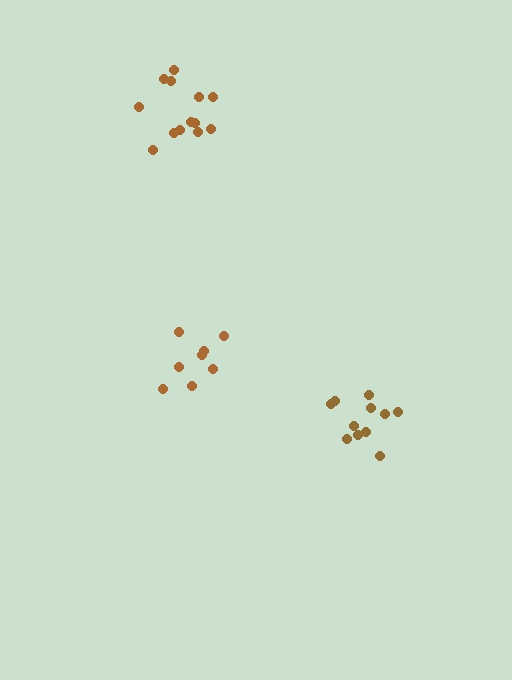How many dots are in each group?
Group 1: 13 dots, Group 2: 8 dots, Group 3: 11 dots (32 total).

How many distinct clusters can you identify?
There are 3 distinct clusters.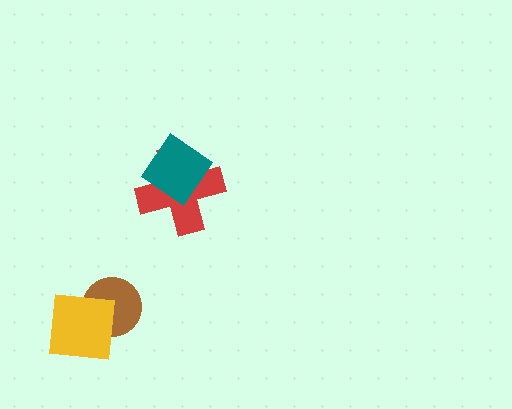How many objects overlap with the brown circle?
1 object overlaps with the brown circle.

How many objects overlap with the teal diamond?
1 object overlaps with the teal diamond.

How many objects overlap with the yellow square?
1 object overlaps with the yellow square.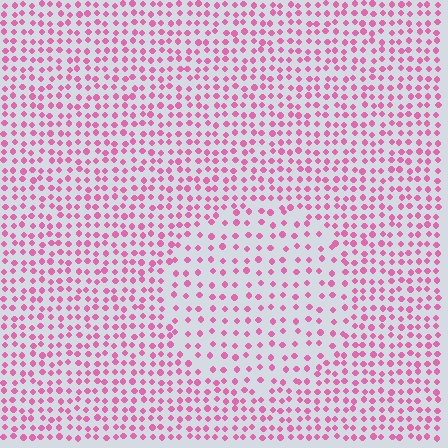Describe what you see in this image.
The image contains small pink elements arranged at two different densities. A circle-shaped region is visible where the elements are less densely packed than the surrounding area.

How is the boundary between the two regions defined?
The boundary is defined by a change in element density (approximately 1.7x ratio). All elements are the same color, size, and shape.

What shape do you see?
I see a circle.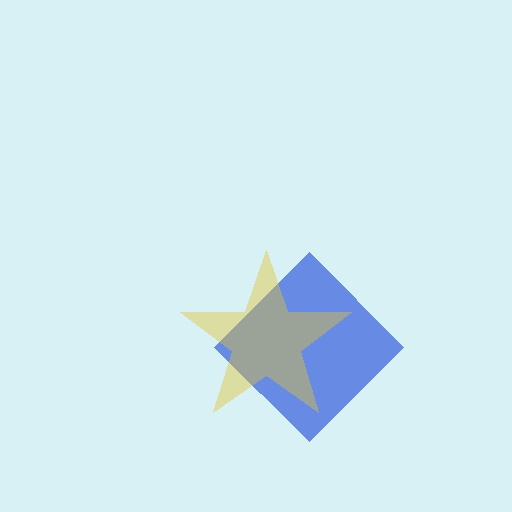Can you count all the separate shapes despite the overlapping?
Yes, there are 2 separate shapes.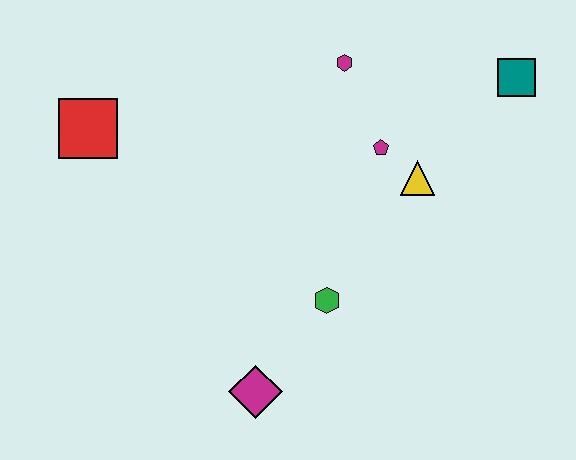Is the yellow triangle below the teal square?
Yes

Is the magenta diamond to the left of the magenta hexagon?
Yes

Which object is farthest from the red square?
The teal square is farthest from the red square.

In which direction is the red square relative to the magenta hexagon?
The red square is to the left of the magenta hexagon.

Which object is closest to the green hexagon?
The magenta diamond is closest to the green hexagon.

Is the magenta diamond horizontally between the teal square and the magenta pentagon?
No